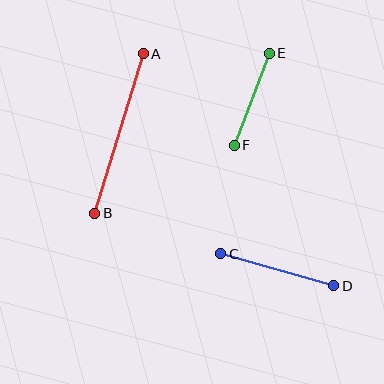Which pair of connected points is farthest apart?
Points A and B are farthest apart.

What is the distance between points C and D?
The distance is approximately 117 pixels.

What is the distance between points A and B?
The distance is approximately 167 pixels.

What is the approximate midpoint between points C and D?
The midpoint is at approximately (277, 270) pixels.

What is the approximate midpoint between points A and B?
The midpoint is at approximately (119, 134) pixels.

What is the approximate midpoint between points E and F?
The midpoint is at approximately (252, 99) pixels.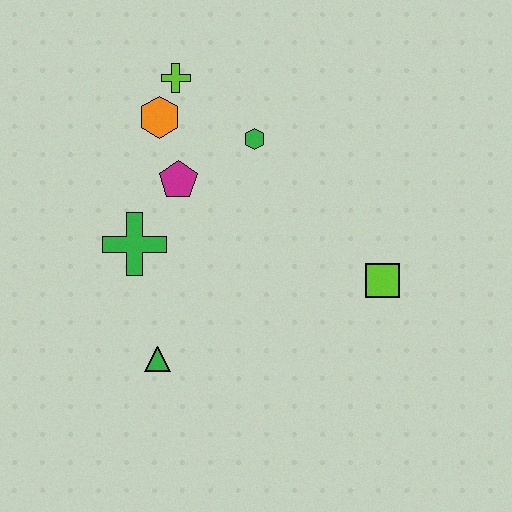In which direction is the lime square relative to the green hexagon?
The lime square is below the green hexagon.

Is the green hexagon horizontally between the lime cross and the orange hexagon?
No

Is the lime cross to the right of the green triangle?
Yes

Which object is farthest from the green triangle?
The lime cross is farthest from the green triangle.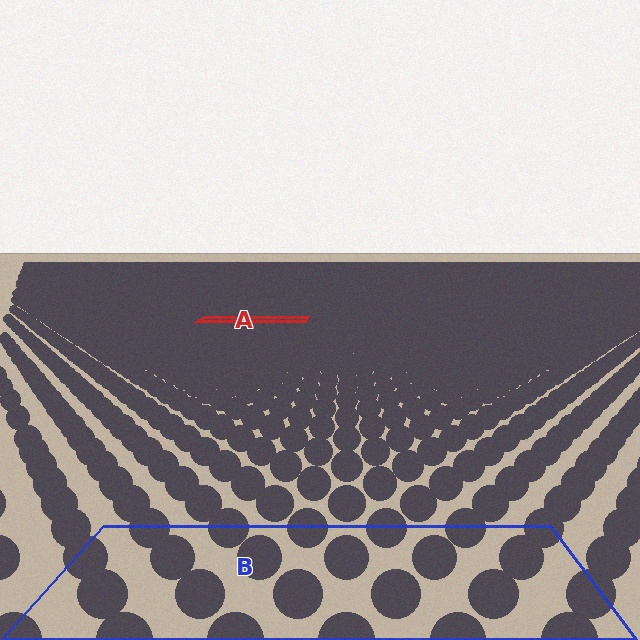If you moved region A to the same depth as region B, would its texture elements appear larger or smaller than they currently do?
They would appear larger. At a closer depth, the same texture elements are projected at a bigger on-screen size.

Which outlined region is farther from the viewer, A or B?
Region A is farther from the viewer — the texture elements inside it appear smaller and more densely packed.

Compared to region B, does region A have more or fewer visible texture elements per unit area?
Region A has more texture elements per unit area — they are packed more densely because it is farther away.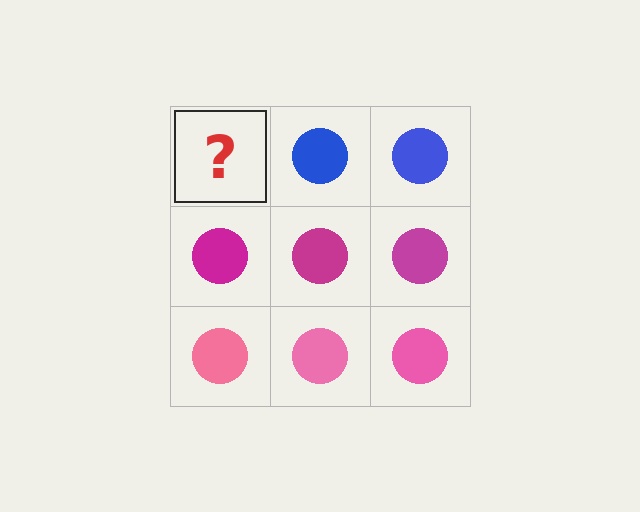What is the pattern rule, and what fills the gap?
The rule is that each row has a consistent color. The gap should be filled with a blue circle.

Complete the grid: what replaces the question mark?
The question mark should be replaced with a blue circle.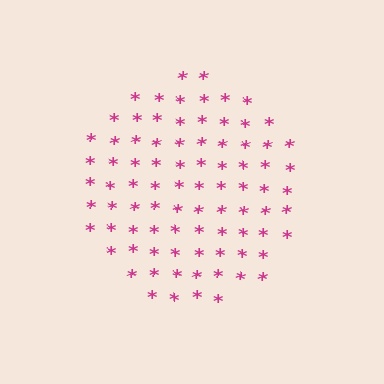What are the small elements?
The small elements are asterisks.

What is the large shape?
The large shape is a circle.